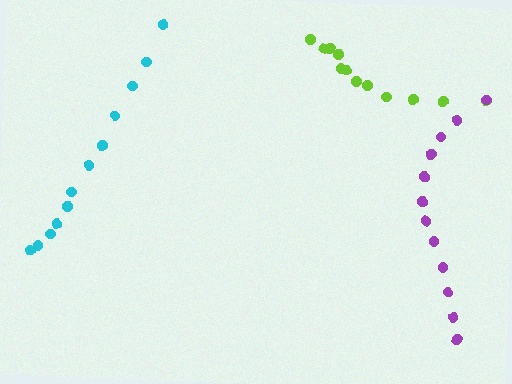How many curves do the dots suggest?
There are 3 distinct paths.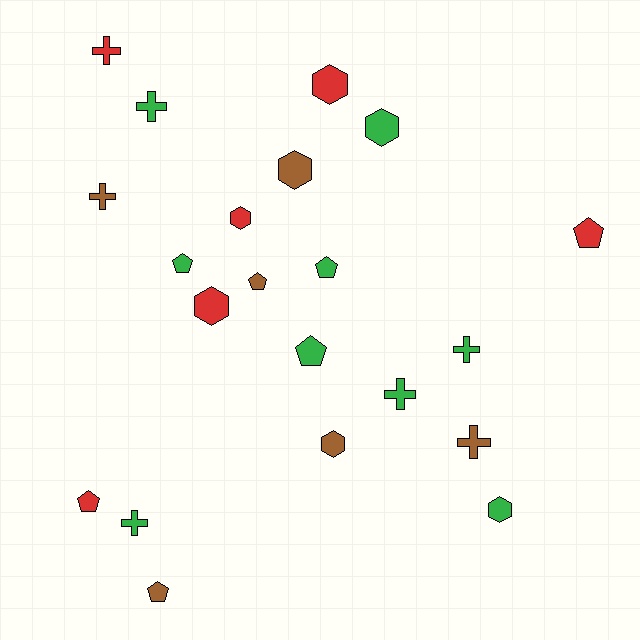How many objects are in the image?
There are 21 objects.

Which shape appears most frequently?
Hexagon, with 7 objects.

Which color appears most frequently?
Green, with 9 objects.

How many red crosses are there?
There is 1 red cross.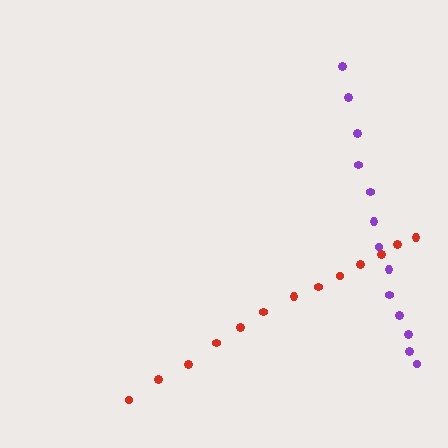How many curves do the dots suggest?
There are 2 distinct paths.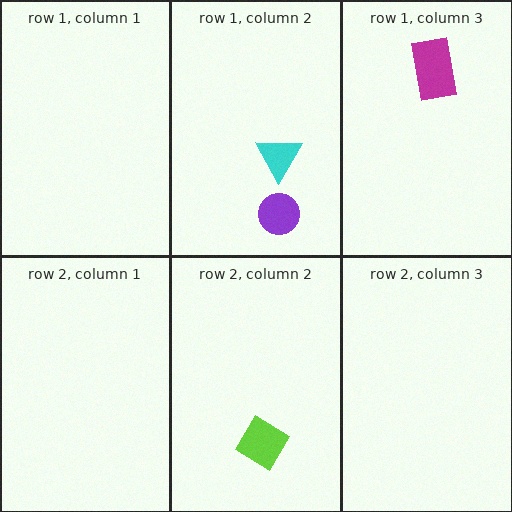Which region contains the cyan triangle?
The row 1, column 2 region.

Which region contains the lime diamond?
The row 2, column 2 region.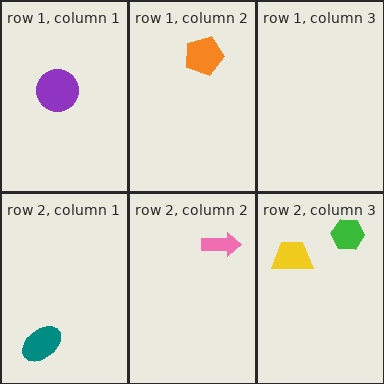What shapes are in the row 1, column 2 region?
The orange pentagon.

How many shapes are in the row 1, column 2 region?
1.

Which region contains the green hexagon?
The row 2, column 3 region.